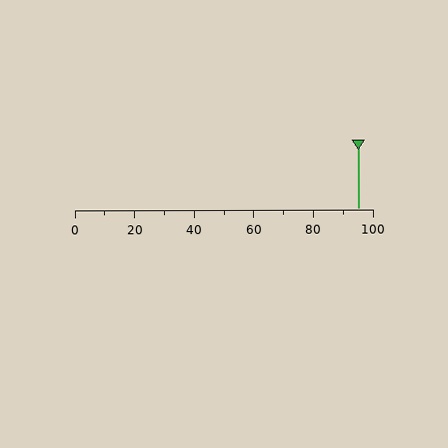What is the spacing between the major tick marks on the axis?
The major ticks are spaced 20 apart.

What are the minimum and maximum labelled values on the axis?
The axis runs from 0 to 100.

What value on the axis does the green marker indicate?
The marker indicates approximately 95.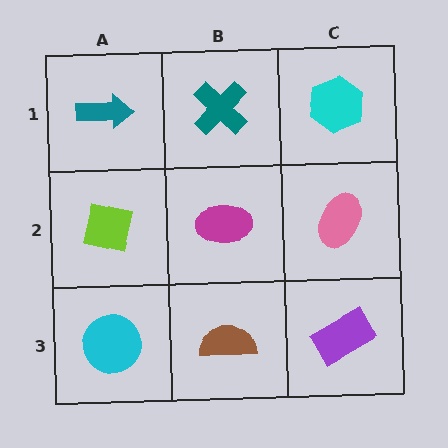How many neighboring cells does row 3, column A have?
2.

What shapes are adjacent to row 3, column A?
A lime square (row 2, column A), a brown semicircle (row 3, column B).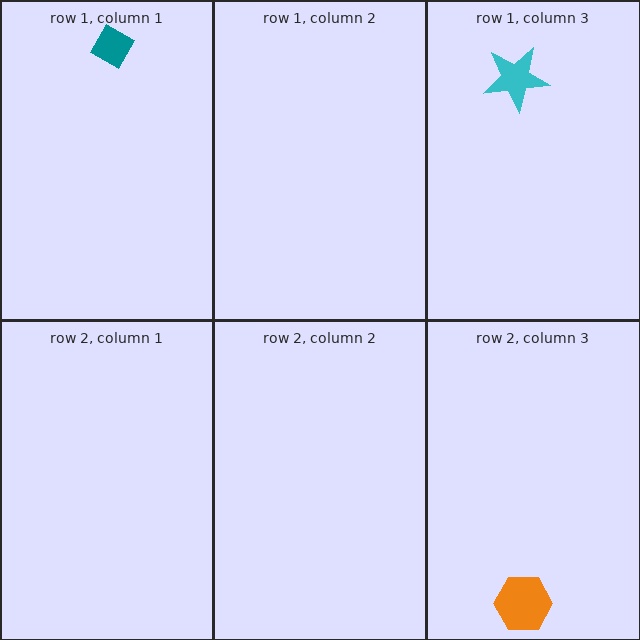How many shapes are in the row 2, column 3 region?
1.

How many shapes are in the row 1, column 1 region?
1.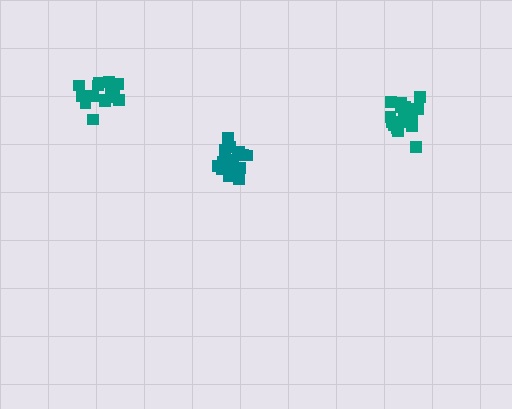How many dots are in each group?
Group 1: 19 dots, Group 2: 18 dots, Group 3: 16 dots (53 total).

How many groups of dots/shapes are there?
There are 3 groups.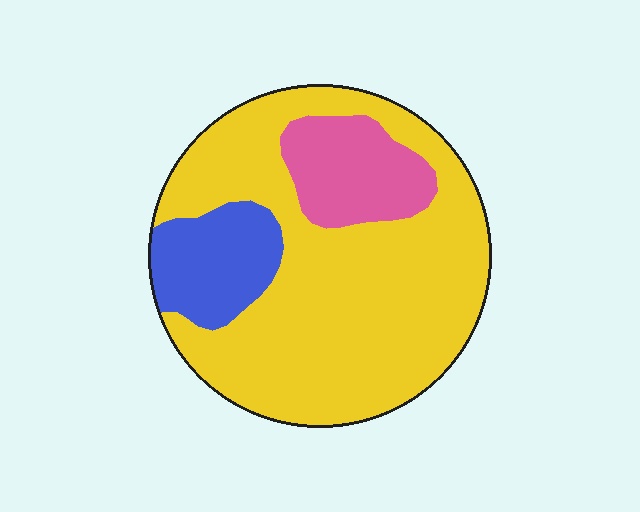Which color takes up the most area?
Yellow, at roughly 70%.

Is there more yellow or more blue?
Yellow.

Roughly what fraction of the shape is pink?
Pink covers about 15% of the shape.